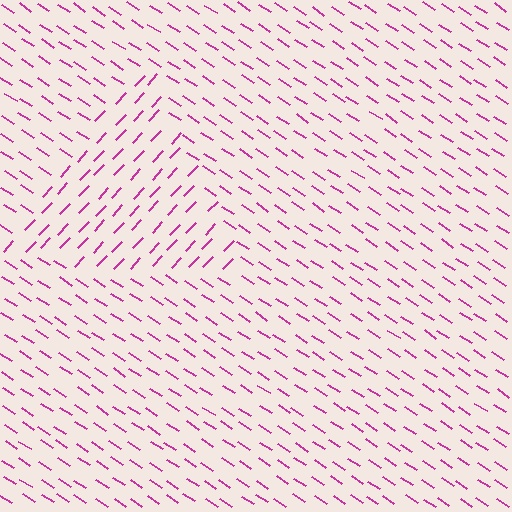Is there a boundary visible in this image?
Yes, there is a texture boundary formed by a change in line orientation.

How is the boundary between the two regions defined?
The boundary is defined purely by a change in line orientation (approximately 81 degrees difference). All lines are the same color and thickness.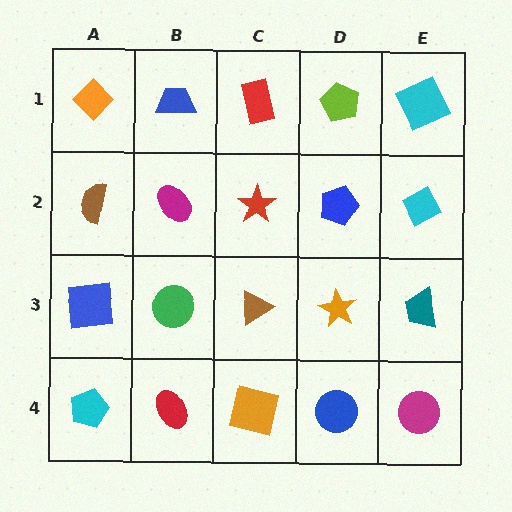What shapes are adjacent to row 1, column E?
A cyan diamond (row 2, column E), a lime pentagon (row 1, column D).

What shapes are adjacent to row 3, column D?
A blue pentagon (row 2, column D), a blue circle (row 4, column D), a brown triangle (row 3, column C), a teal trapezoid (row 3, column E).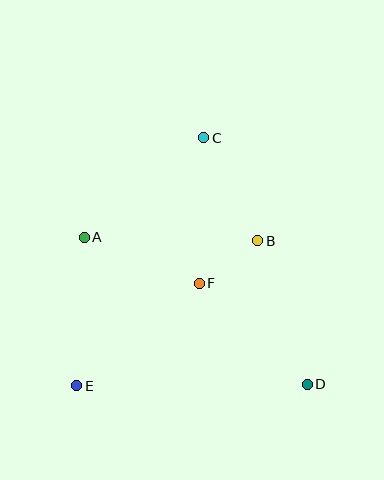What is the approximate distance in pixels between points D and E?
The distance between D and E is approximately 231 pixels.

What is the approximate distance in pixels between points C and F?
The distance between C and F is approximately 145 pixels.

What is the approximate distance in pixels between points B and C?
The distance between B and C is approximately 116 pixels.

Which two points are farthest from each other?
Points C and E are farthest from each other.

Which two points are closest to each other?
Points B and F are closest to each other.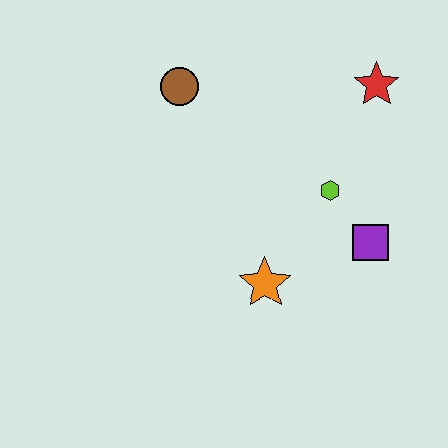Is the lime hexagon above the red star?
No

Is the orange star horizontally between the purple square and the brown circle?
Yes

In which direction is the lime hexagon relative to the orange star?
The lime hexagon is above the orange star.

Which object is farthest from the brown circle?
The purple square is farthest from the brown circle.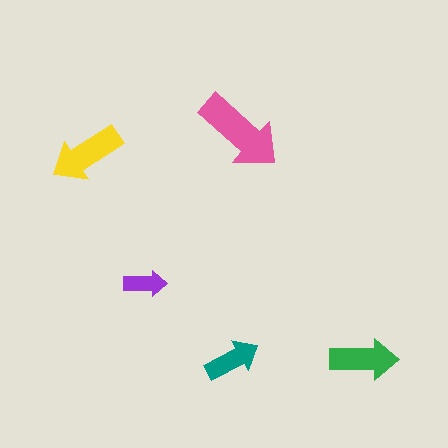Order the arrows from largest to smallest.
the pink one, the yellow one, the green one, the teal one, the purple one.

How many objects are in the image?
There are 5 objects in the image.